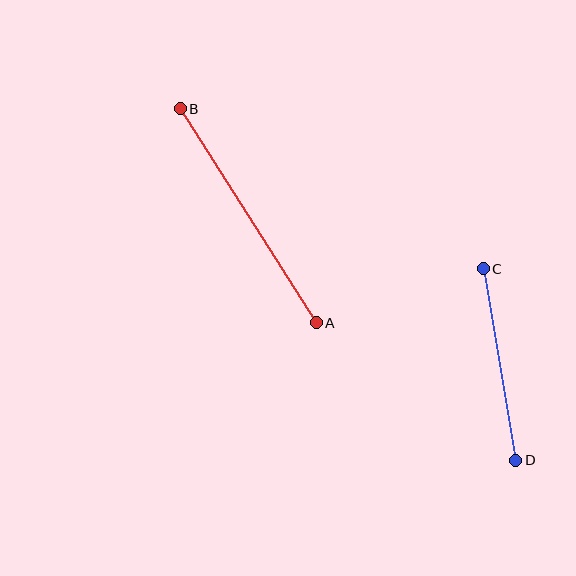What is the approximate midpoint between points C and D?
The midpoint is at approximately (499, 364) pixels.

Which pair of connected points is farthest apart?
Points A and B are farthest apart.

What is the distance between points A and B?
The distance is approximately 253 pixels.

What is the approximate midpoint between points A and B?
The midpoint is at approximately (248, 216) pixels.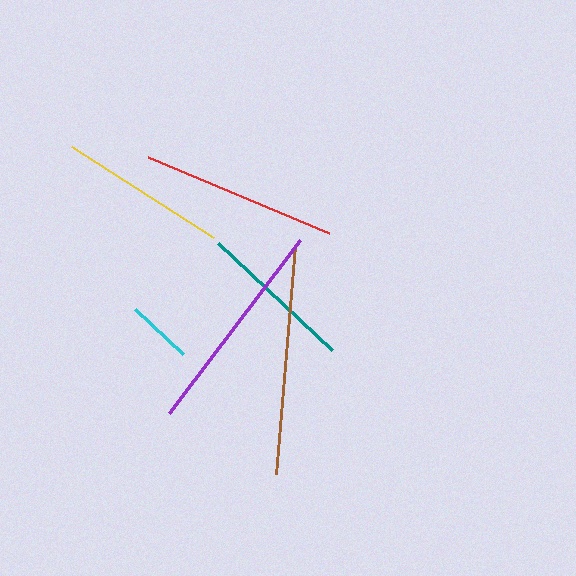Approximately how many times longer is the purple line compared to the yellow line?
The purple line is approximately 1.3 times the length of the yellow line.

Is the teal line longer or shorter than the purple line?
The purple line is longer than the teal line.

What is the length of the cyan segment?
The cyan segment is approximately 66 pixels long.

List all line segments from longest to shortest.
From longest to shortest: brown, purple, red, yellow, teal, cyan.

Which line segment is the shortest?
The cyan line is the shortest at approximately 66 pixels.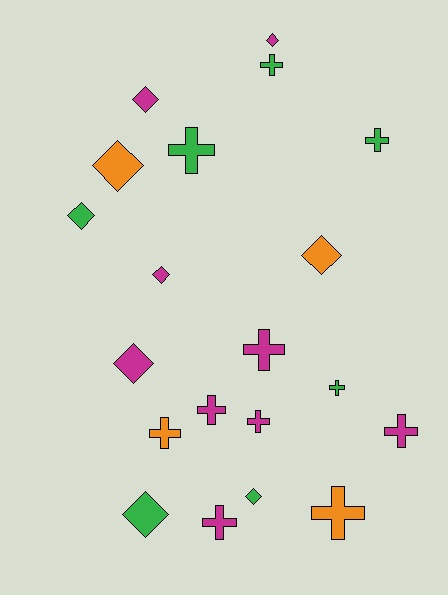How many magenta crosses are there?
There are 5 magenta crosses.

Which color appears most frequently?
Magenta, with 9 objects.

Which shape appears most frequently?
Cross, with 11 objects.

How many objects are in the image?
There are 20 objects.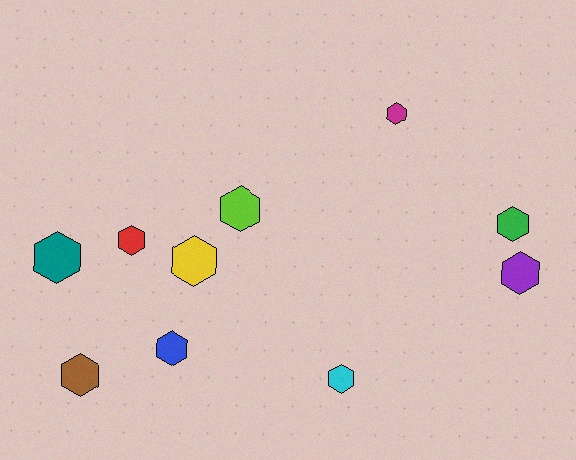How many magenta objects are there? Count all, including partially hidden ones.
There is 1 magenta object.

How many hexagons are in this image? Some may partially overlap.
There are 10 hexagons.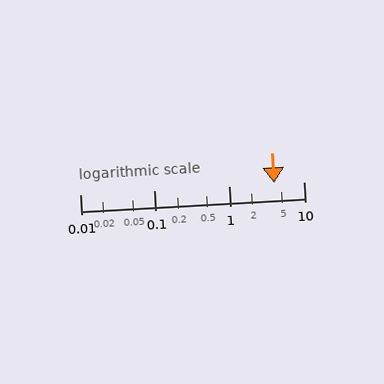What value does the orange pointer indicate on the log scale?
The pointer indicates approximately 4.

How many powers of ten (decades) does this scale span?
The scale spans 3 decades, from 0.01 to 10.